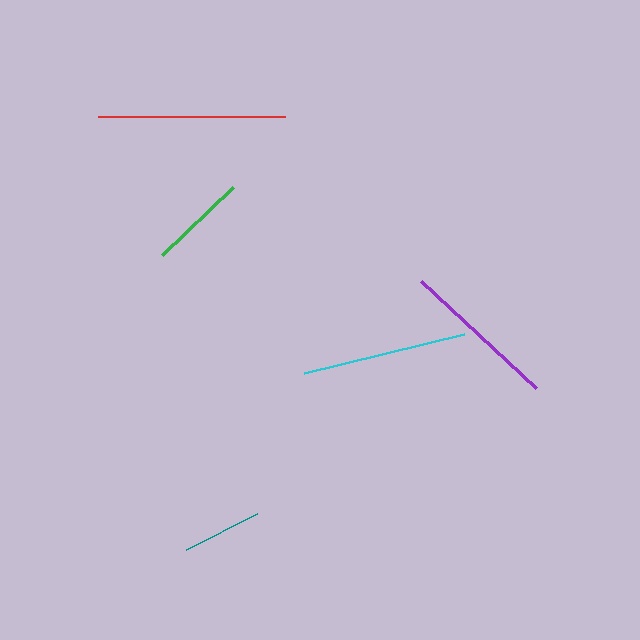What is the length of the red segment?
The red segment is approximately 186 pixels long.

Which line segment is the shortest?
The teal line is the shortest at approximately 79 pixels.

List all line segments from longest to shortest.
From longest to shortest: red, cyan, purple, green, teal.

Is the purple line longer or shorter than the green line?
The purple line is longer than the green line.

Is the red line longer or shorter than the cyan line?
The red line is longer than the cyan line.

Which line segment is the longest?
The red line is the longest at approximately 186 pixels.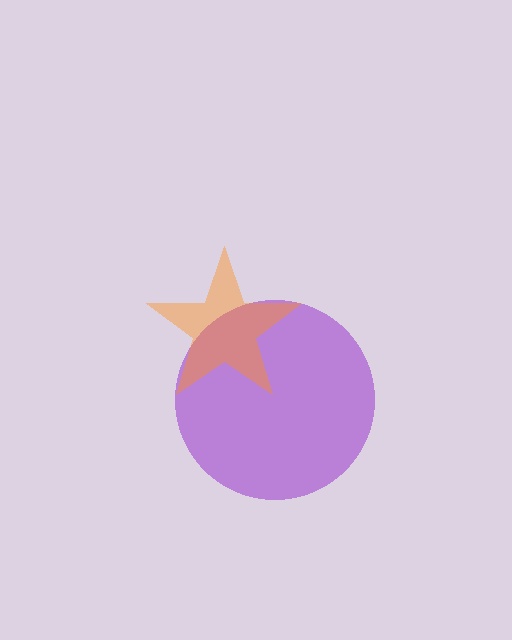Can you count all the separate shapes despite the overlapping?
Yes, there are 2 separate shapes.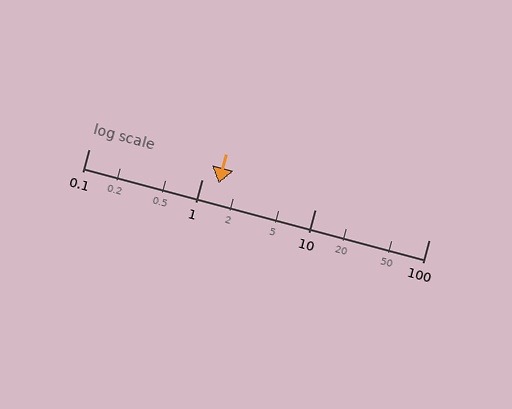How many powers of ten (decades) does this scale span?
The scale spans 3 decades, from 0.1 to 100.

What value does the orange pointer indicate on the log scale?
The pointer indicates approximately 1.4.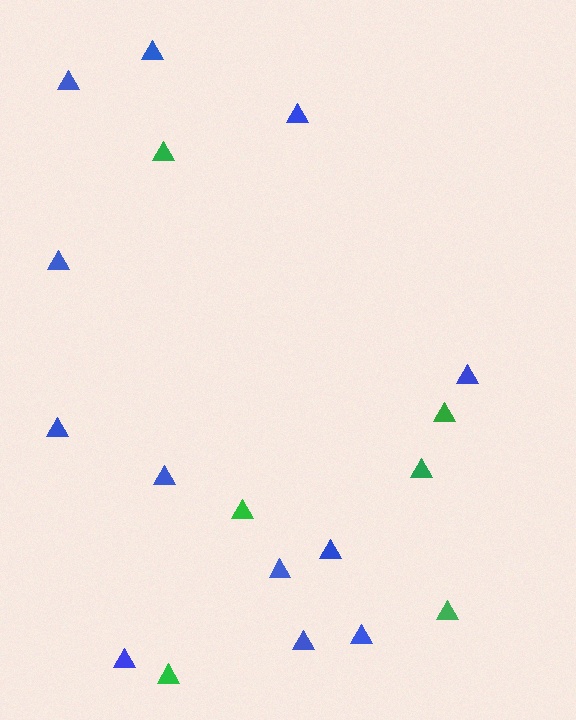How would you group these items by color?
There are 2 groups: one group of blue triangles (12) and one group of green triangles (6).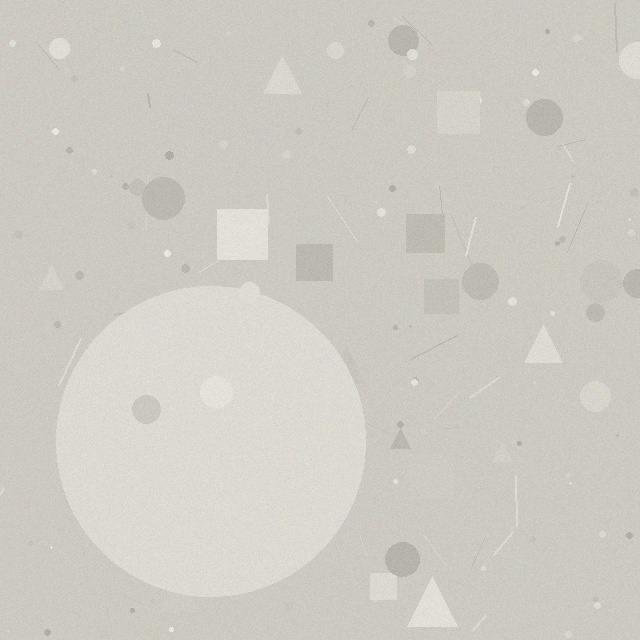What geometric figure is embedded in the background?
A circle is embedded in the background.